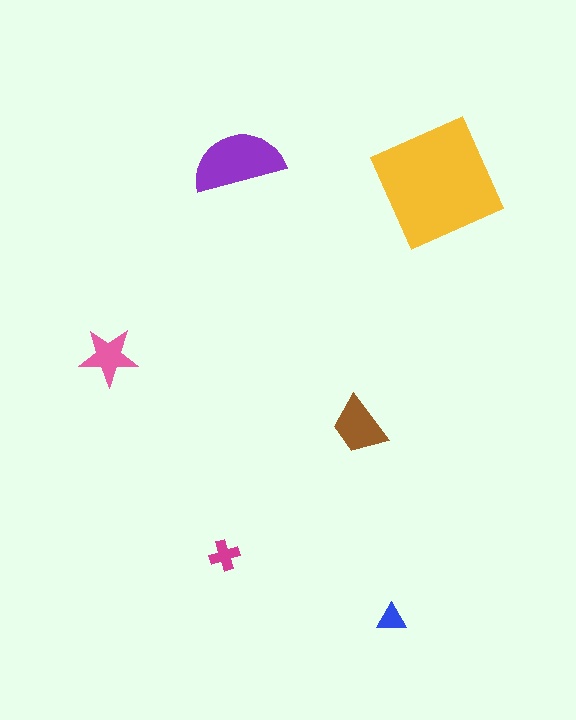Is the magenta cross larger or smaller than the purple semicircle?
Smaller.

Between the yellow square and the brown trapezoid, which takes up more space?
The yellow square.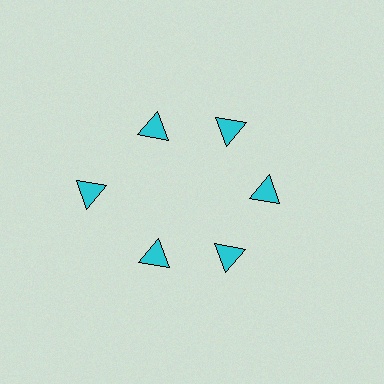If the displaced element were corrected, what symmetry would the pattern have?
It would have 6-fold rotational symmetry — the pattern would map onto itself every 60 degrees.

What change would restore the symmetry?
The symmetry would be restored by moving it inward, back onto the ring so that all 6 triangles sit at equal angles and equal distance from the center.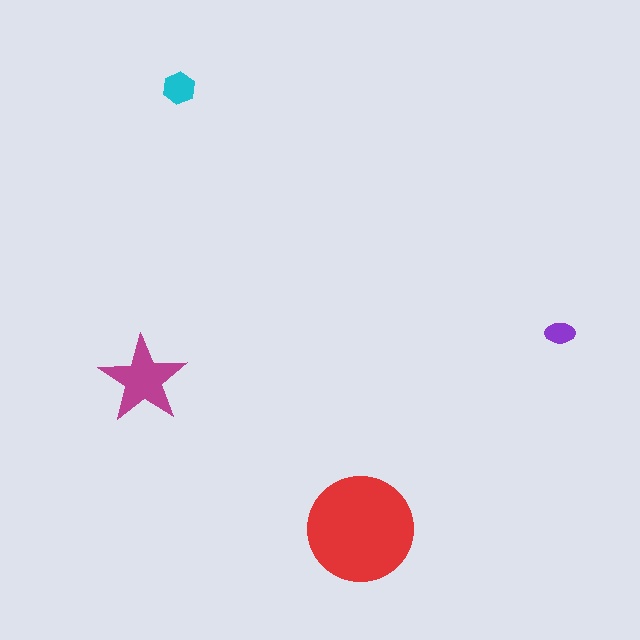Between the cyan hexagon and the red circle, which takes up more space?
The red circle.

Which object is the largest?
The red circle.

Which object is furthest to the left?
The magenta star is leftmost.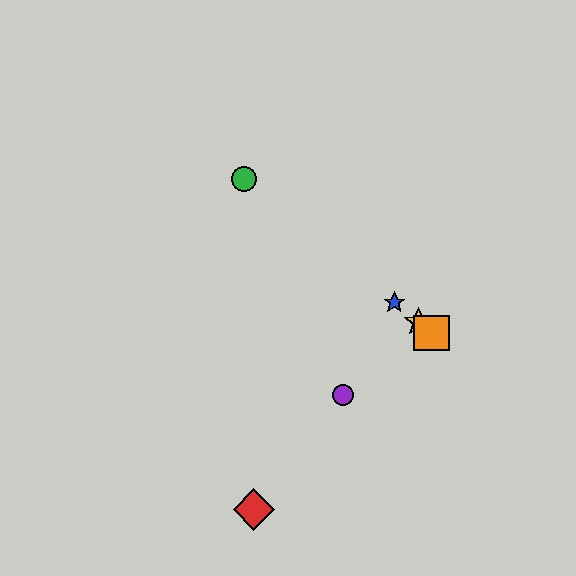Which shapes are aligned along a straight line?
The blue star, the green circle, the yellow star, the orange square are aligned along a straight line.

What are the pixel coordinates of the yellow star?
The yellow star is at (418, 322).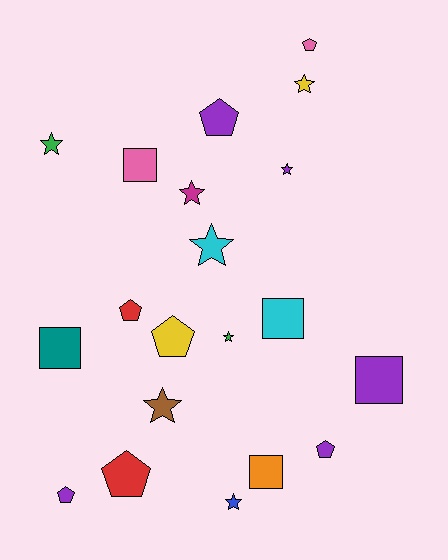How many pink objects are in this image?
There are 2 pink objects.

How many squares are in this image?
There are 5 squares.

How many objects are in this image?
There are 20 objects.